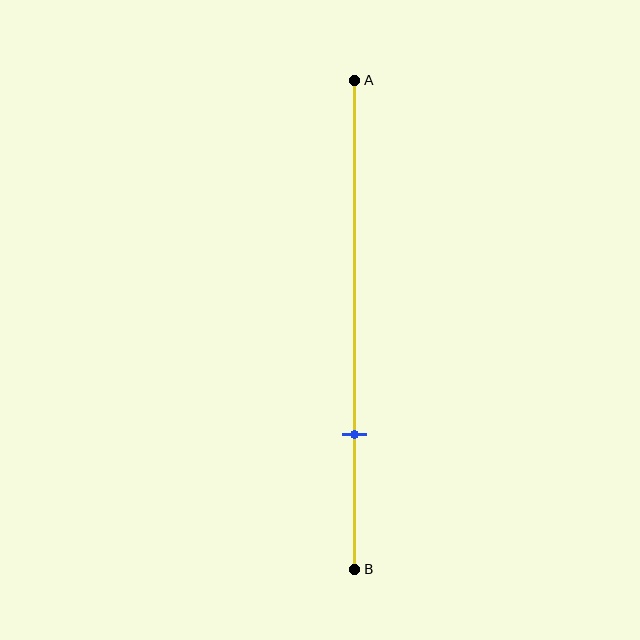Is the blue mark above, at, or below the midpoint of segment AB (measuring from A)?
The blue mark is below the midpoint of segment AB.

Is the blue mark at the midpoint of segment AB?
No, the mark is at about 70% from A, not at the 50% midpoint.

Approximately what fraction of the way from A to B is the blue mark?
The blue mark is approximately 70% of the way from A to B.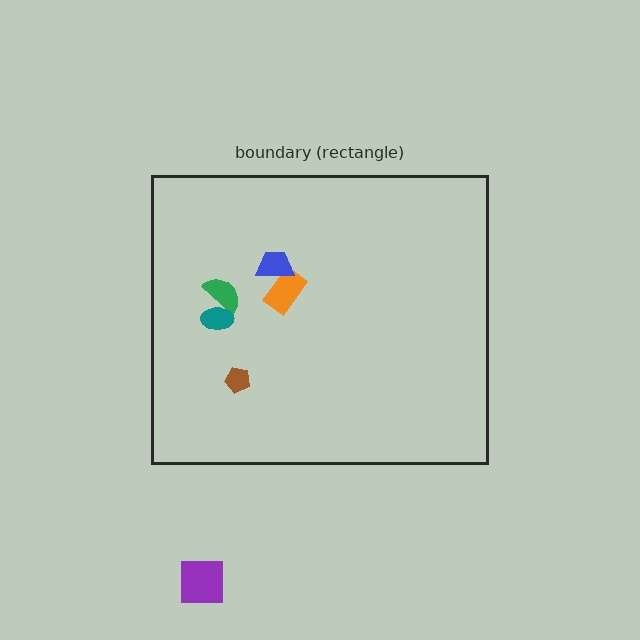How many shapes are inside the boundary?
5 inside, 1 outside.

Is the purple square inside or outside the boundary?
Outside.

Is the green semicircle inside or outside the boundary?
Inside.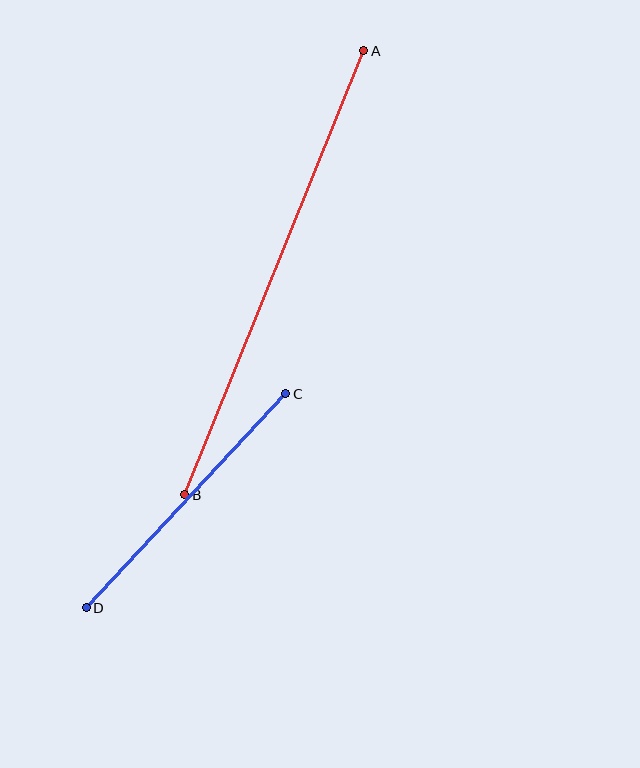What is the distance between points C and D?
The distance is approximately 292 pixels.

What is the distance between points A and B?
The distance is approximately 479 pixels.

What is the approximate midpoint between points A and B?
The midpoint is at approximately (274, 273) pixels.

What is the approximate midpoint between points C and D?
The midpoint is at approximately (186, 501) pixels.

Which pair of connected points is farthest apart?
Points A and B are farthest apart.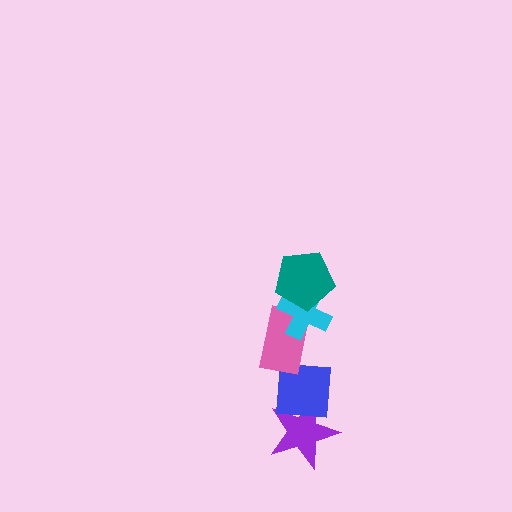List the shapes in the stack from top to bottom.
From top to bottom: the teal pentagon, the cyan cross, the pink rectangle, the blue square, the purple star.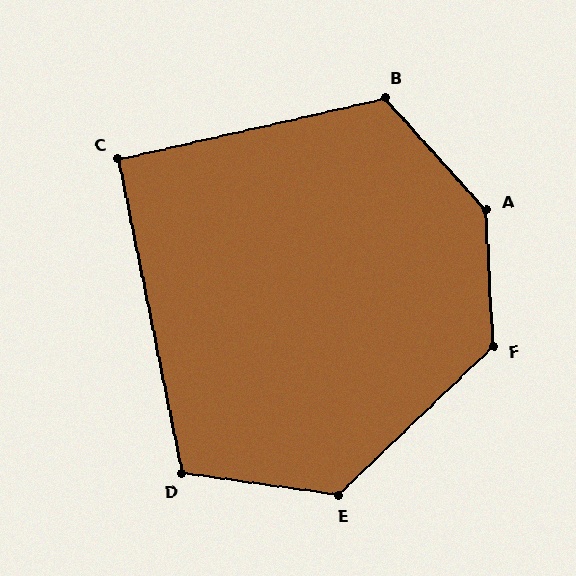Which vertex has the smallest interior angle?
C, at approximately 91 degrees.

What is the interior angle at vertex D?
Approximately 110 degrees (obtuse).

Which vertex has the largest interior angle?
A, at approximately 141 degrees.